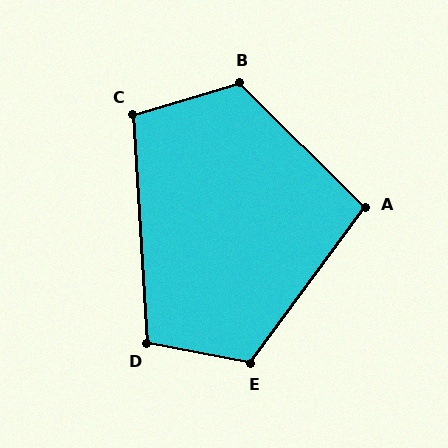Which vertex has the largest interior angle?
B, at approximately 118 degrees.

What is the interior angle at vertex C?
Approximately 103 degrees (obtuse).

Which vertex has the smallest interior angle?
A, at approximately 98 degrees.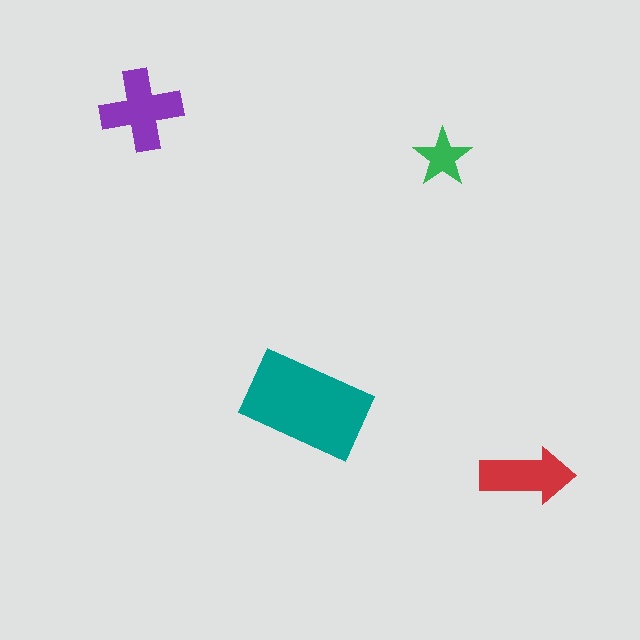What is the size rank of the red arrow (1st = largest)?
3rd.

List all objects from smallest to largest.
The green star, the red arrow, the purple cross, the teal rectangle.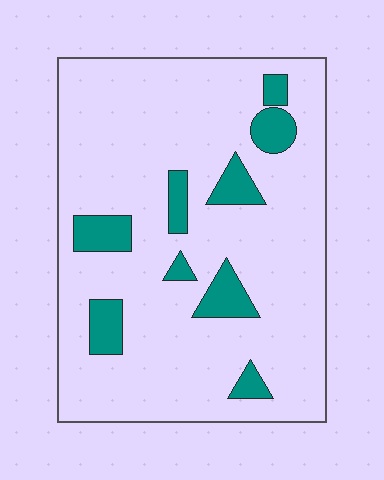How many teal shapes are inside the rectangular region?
9.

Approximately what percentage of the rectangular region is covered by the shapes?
Approximately 15%.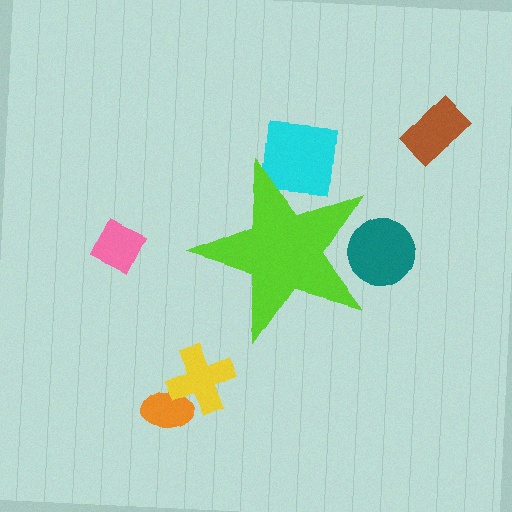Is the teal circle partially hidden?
Yes, the teal circle is partially hidden behind the lime star.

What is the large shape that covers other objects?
A lime star.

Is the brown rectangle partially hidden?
No, the brown rectangle is fully visible.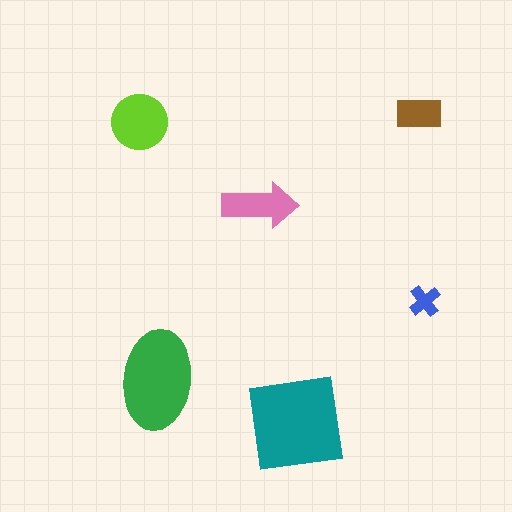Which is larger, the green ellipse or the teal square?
The teal square.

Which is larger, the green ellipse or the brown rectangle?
The green ellipse.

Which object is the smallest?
The blue cross.